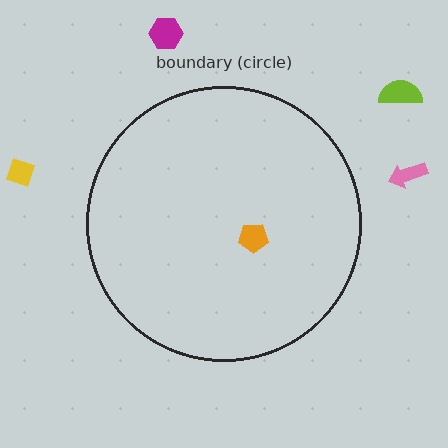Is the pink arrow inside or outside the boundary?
Outside.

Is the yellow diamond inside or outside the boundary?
Outside.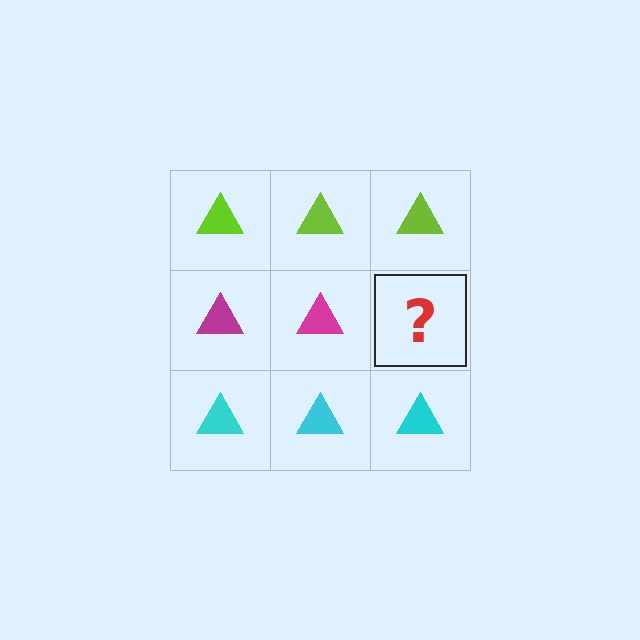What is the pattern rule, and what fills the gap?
The rule is that each row has a consistent color. The gap should be filled with a magenta triangle.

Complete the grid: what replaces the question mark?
The question mark should be replaced with a magenta triangle.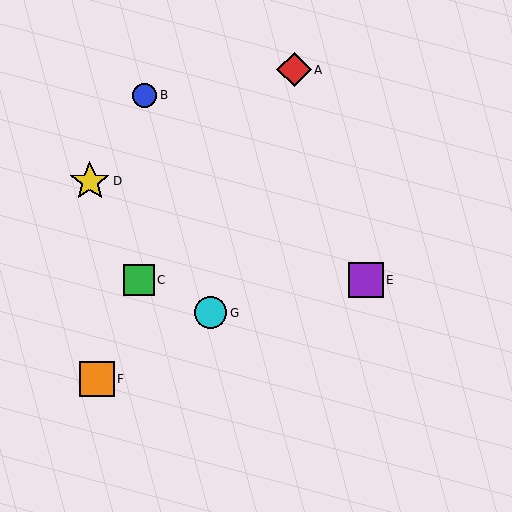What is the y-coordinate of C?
Object C is at y≈280.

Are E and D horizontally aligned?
No, E is at y≈280 and D is at y≈181.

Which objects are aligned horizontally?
Objects C, E are aligned horizontally.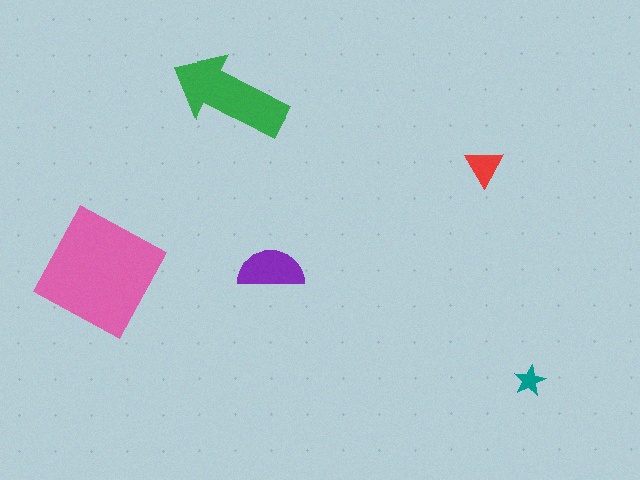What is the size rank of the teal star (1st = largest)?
5th.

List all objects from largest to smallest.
The pink square, the green arrow, the purple semicircle, the red triangle, the teal star.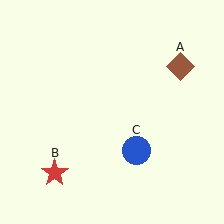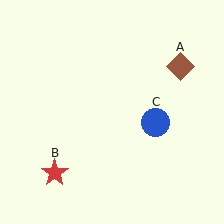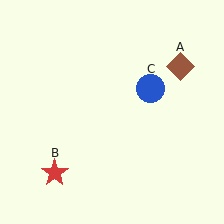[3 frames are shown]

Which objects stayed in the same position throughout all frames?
Brown diamond (object A) and red star (object B) remained stationary.